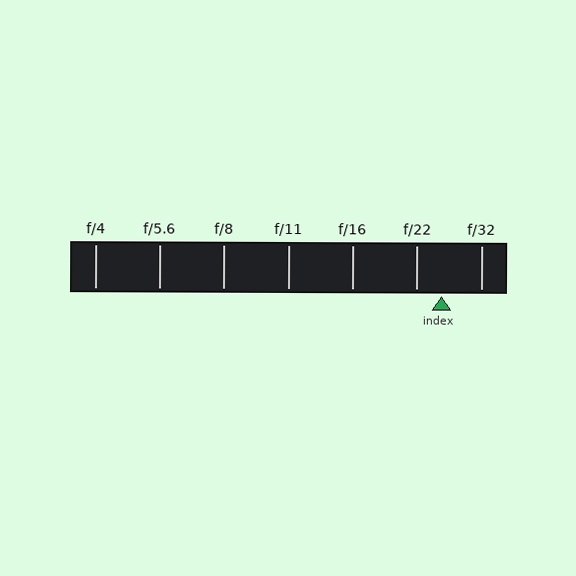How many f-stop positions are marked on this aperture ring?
There are 7 f-stop positions marked.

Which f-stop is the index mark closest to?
The index mark is closest to f/22.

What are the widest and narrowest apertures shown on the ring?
The widest aperture shown is f/4 and the narrowest is f/32.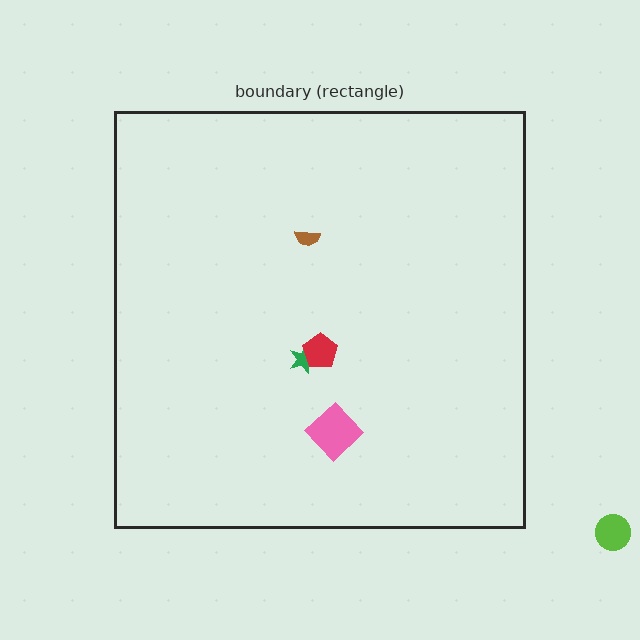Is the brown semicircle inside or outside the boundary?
Inside.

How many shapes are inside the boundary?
4 inside, 1 outside.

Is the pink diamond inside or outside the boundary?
Inside.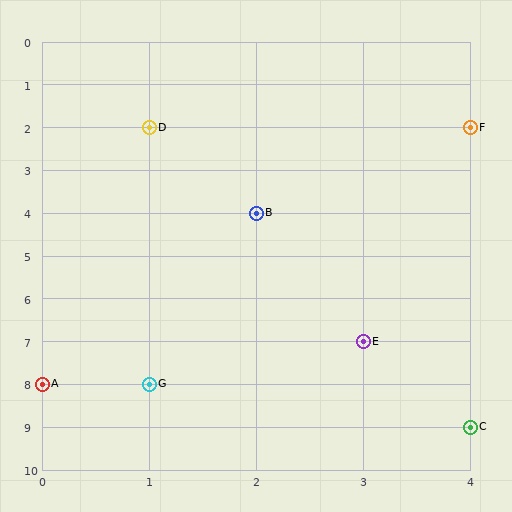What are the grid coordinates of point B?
Point B is at grid coordinates (2, 4).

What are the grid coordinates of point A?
Point A is at grid coordinates (0, 8).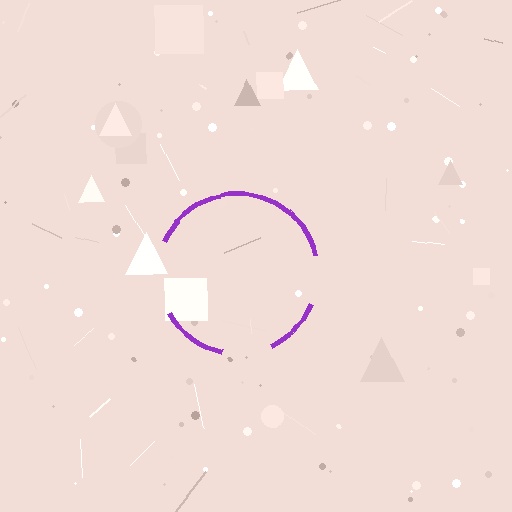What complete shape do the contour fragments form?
The contour fragments form a circle.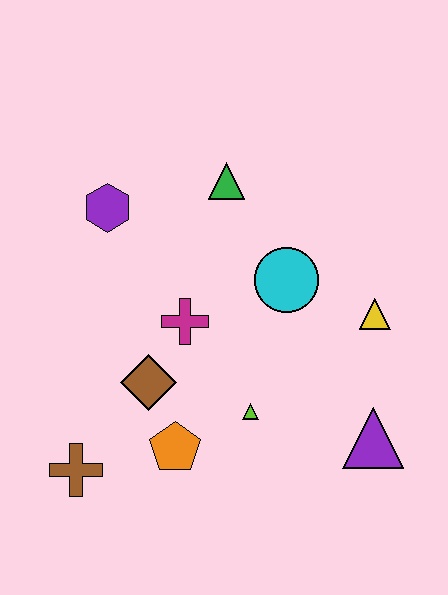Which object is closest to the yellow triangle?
The cyan circle is closest to the yellow triangle.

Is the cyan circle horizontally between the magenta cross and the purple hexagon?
No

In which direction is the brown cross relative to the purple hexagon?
The brown cross is below the purple hexagon.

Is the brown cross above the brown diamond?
No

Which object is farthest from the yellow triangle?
The brown cross is farthest from the yellow triangle.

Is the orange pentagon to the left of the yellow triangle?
Yes